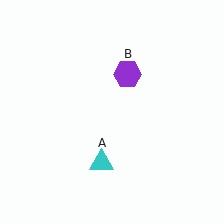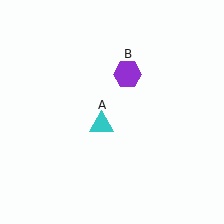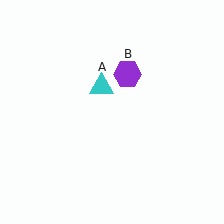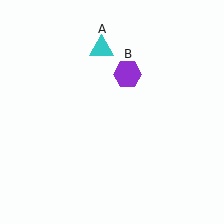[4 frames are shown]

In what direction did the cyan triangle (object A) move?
The cyan triangle (object A) moved up.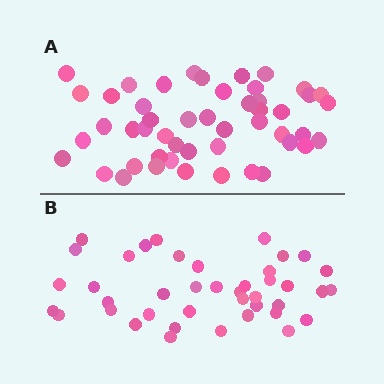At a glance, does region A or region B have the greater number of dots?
Region A (the top region) has more dots.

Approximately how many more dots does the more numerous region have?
Region A has roughly 8 or so more dots than region B.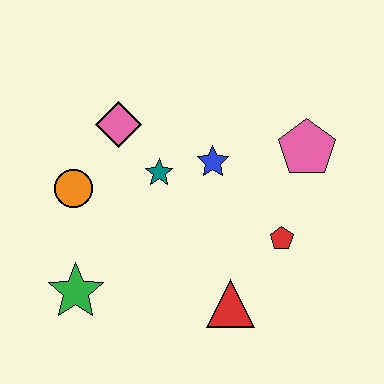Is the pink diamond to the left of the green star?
No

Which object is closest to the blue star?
The teal star is closest to the blue star.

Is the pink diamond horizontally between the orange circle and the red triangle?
Yes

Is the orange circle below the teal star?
Yes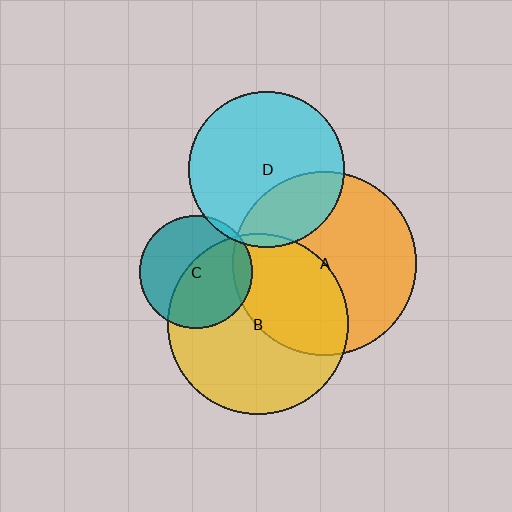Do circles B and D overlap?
Yes.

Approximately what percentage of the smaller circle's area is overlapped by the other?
Approximately 5%.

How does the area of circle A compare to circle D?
Approximately 1.4 times.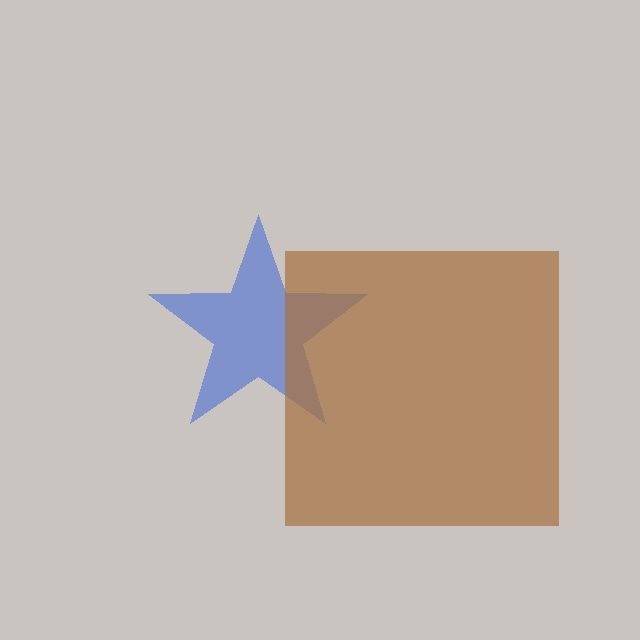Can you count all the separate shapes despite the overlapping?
Yes, there are 2 separate shapes.